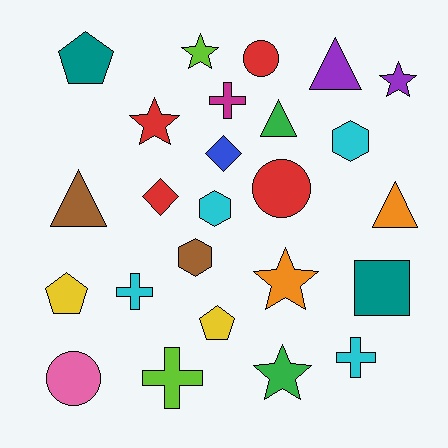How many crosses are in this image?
There are 4 crosses.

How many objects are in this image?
There are 25 objects.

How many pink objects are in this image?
There is 1 pink object.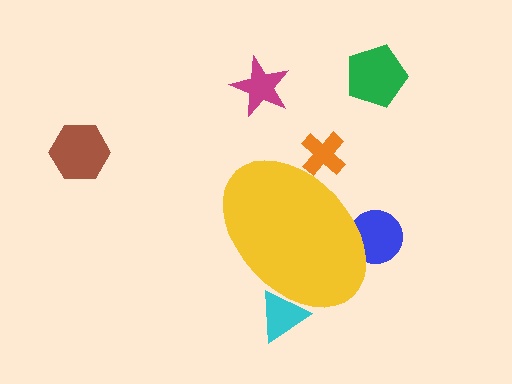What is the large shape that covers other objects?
A yellow ellipse.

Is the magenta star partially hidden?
No, the magenta star is fully visible.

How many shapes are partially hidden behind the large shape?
3 shapes are partially hidden.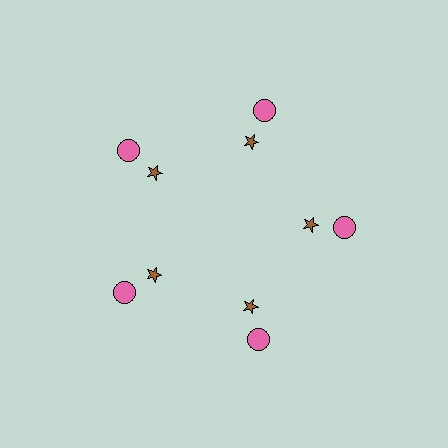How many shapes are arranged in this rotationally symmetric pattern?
There are 10 shapes, arranged in 5 groups of 2.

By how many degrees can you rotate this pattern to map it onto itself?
The pattern maps onto itself every 72 degrees of rotation.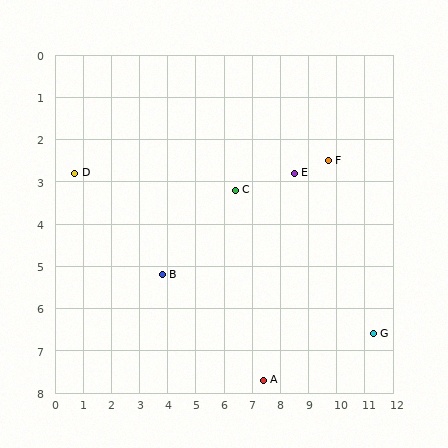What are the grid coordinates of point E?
Point E is at approximately (8.5, 2.8).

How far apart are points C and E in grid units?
Points C and E are about 2.1 grid units apart.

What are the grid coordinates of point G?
Point G is at approximately (11.3, 6.6).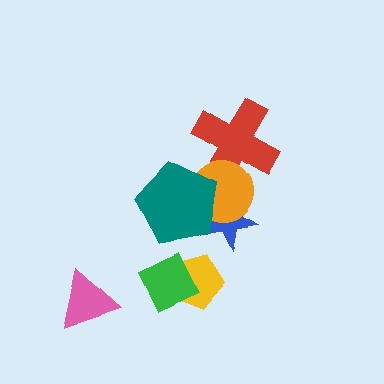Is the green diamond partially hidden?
No, no other shape covers it.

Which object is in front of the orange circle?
The teal pentagon is in front of the orange circle.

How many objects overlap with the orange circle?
3 objects overlap with the orange circle.